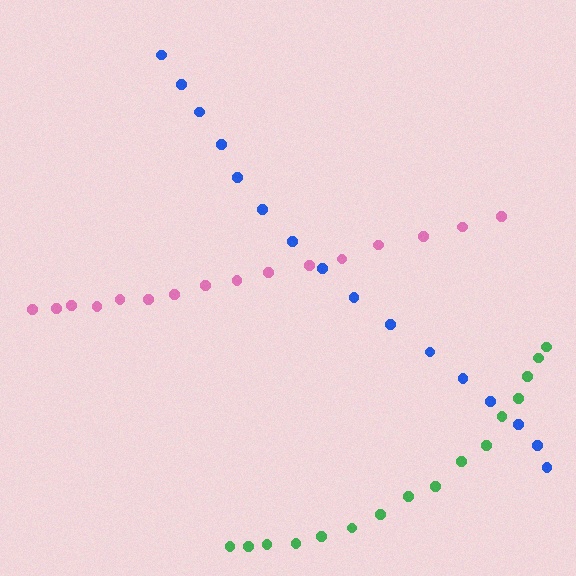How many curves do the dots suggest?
There are 3 distinct paths.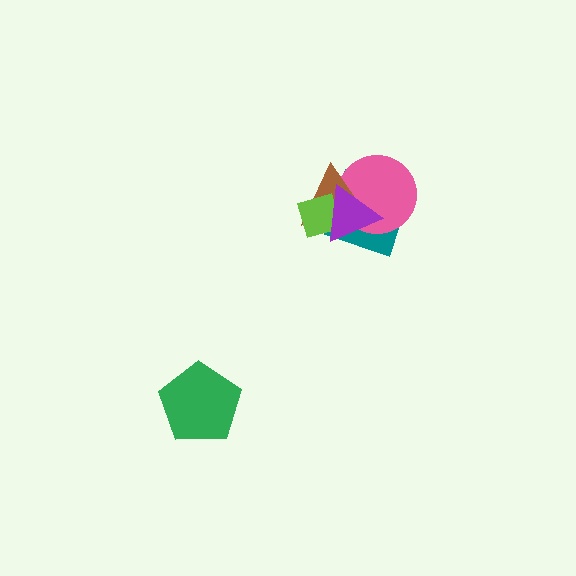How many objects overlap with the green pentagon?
0 objects overlap with the green pentagon.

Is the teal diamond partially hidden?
Yes, it is partially covered by another shape.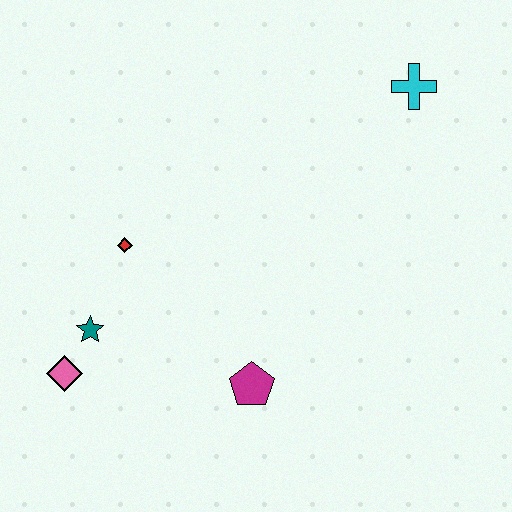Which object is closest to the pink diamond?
The teal star is closest to the pink diamond.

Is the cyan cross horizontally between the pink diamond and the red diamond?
No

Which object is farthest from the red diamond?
The cyan cross is farthest from the red diamond.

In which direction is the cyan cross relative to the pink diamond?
The cyan cross is to the right of the pink diamond.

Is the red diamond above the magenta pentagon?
Yes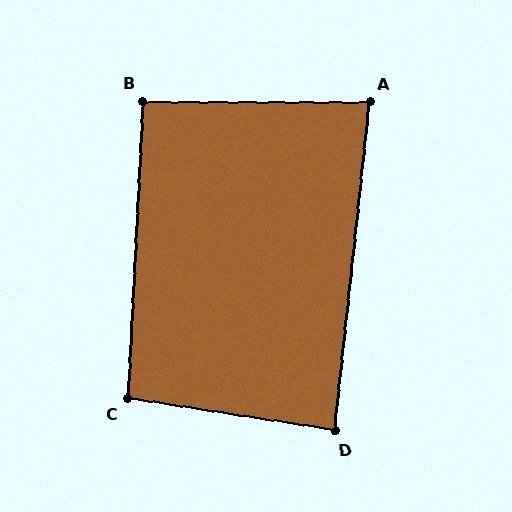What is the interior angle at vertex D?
Approximately 87 degrees (approximately right).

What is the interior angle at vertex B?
Approximately 93 degrees (approximately right).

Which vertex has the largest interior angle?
C, at approximately 96 degrees.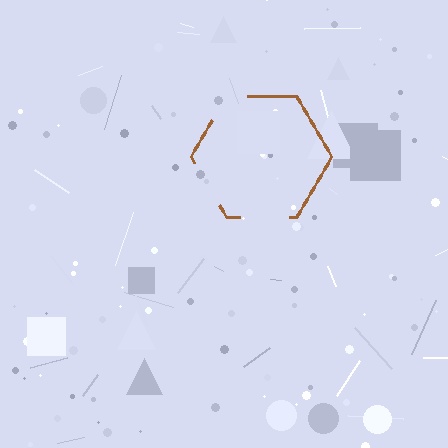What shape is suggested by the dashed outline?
The dashed outline suggests a hexagon.